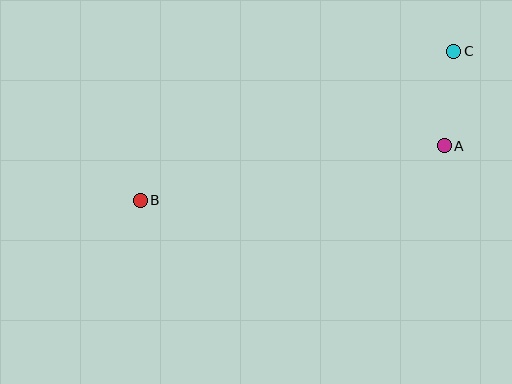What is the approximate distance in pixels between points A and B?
The distance between A and B is approximately 309 pixels.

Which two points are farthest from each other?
Points B and C are farthest from each other.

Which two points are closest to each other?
Points A and C are closest to each other.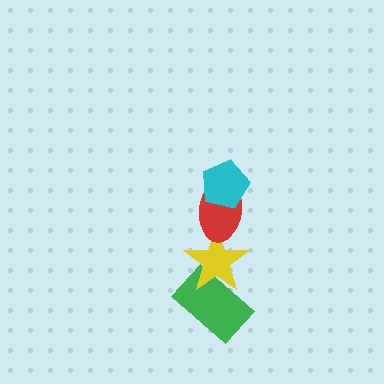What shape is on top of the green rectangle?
The yellow star is on top of the green rectangle.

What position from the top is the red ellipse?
The red ellipse is 2nd from the top.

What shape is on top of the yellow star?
The red ellipse is on top of the yellow star.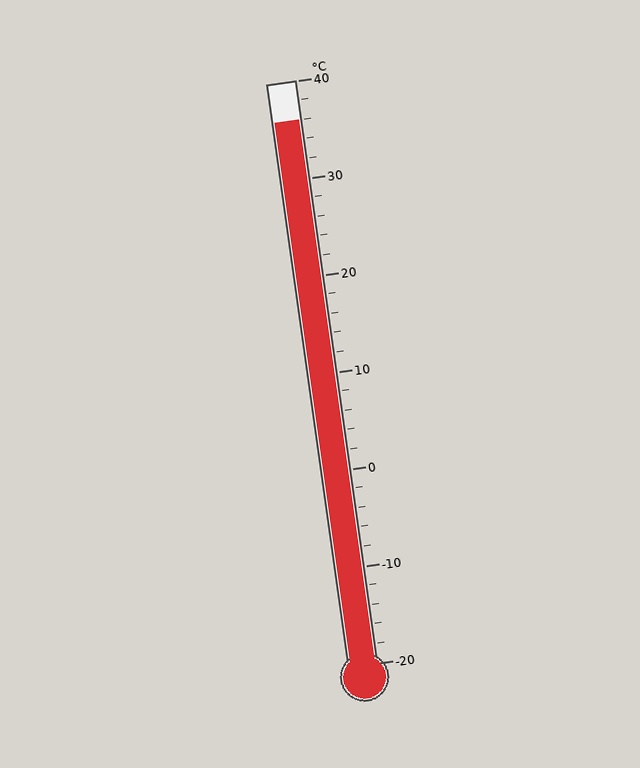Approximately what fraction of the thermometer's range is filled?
The thermometer is filled to approximately 95% of its range.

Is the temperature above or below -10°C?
The temperature is above -10°C.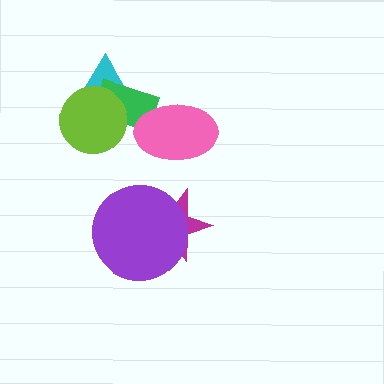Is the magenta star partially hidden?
Yes, it is partially covered by another shape.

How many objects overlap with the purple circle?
1 object overlaps with the purple circle.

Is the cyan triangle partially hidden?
Yes, it is partially covered by another shape.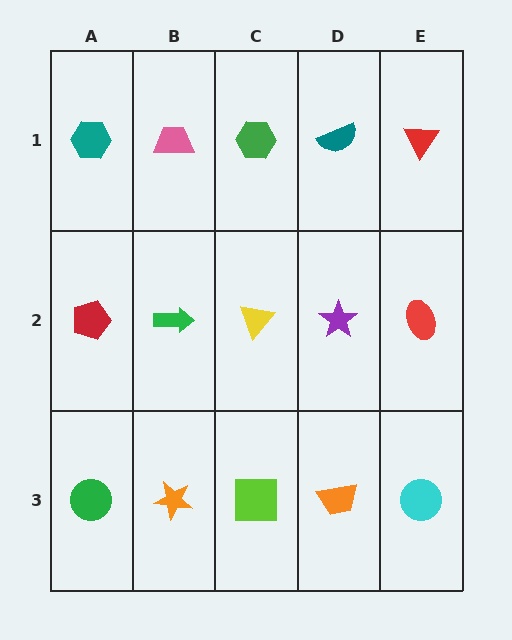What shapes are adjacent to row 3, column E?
A red ellipse (row 2, column E), an orange trapezoid (row 3, column D).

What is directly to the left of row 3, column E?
An orange trapezoid.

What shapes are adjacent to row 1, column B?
A green arrow (row 2, column B), a teal hexagon (row 1, column A), a green hexagon (row 1, column C).